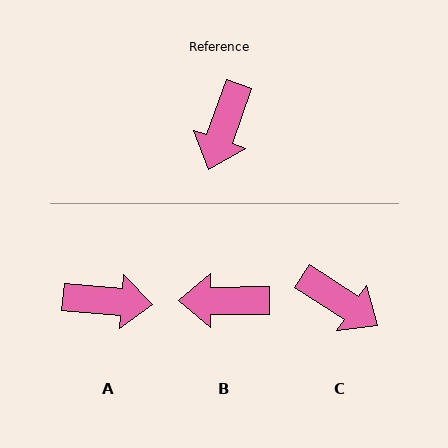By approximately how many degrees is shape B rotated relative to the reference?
Approximately 70 degrees clockwise.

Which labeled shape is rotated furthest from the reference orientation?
A, about 104 degrees away.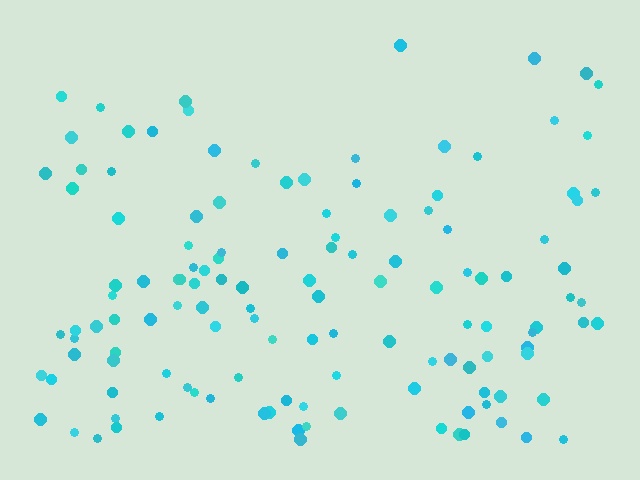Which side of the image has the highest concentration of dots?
The bottom.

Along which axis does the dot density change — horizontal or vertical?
Vertical.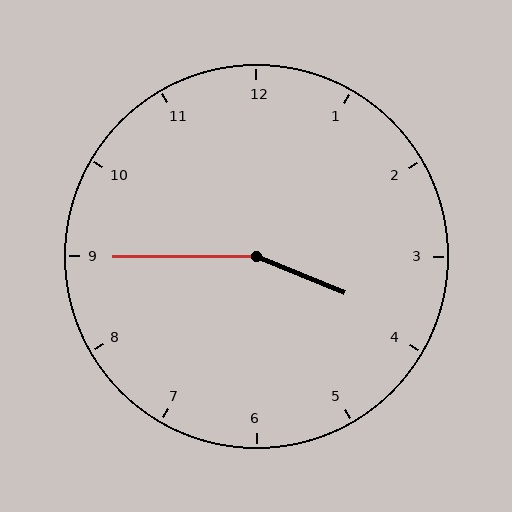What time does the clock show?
3:45.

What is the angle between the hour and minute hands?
Approximately 158 degrees.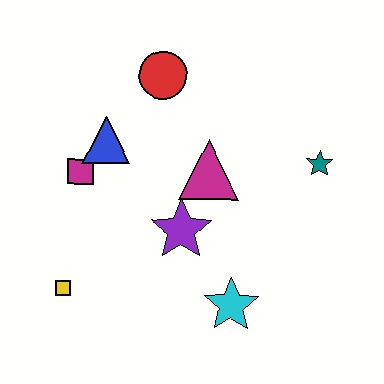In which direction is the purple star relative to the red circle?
The purple star is below the red circle.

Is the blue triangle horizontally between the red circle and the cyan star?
No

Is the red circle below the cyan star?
No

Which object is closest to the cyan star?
The purple star is closest to the cyan star.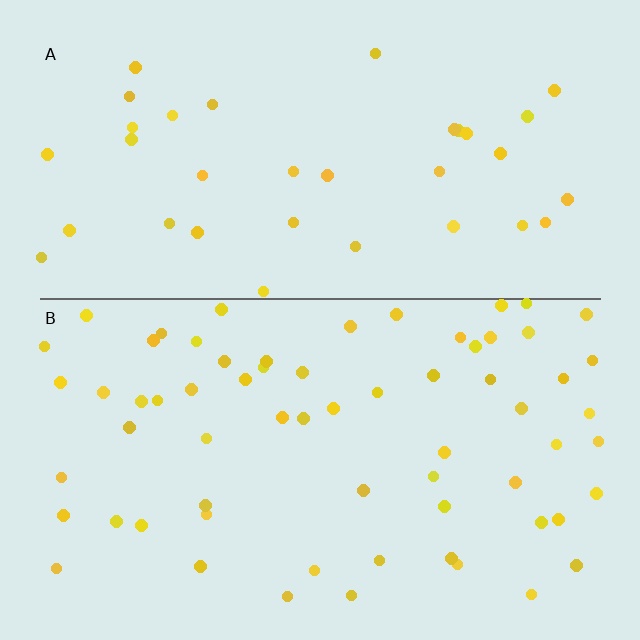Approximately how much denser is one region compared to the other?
Approximately 1.9× — region B over region A.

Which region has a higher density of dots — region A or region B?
B (the bottom).